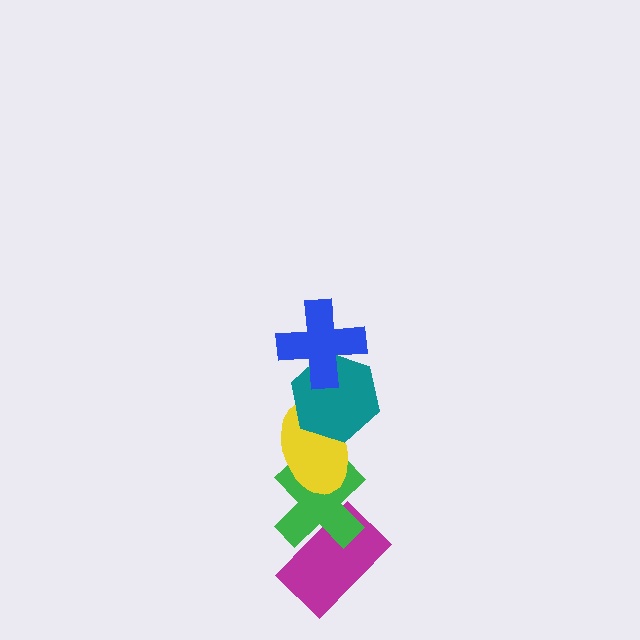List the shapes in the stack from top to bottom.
From top to bottom: the blue cross, the teal hexagon, the yellow ellipse, the green cross, the magenta rectangle.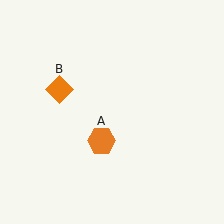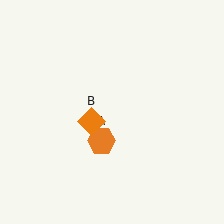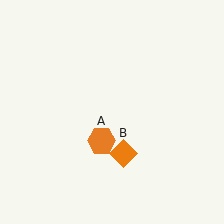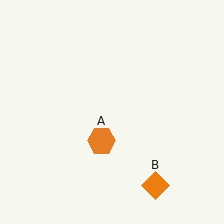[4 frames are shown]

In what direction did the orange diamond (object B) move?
The orange diamond (object B) moved down and to the right.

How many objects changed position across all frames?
1 object changed position: orange diamond (object B).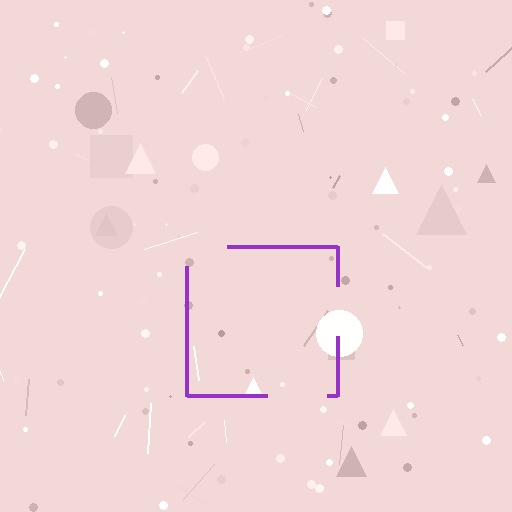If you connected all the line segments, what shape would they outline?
They would outline a square.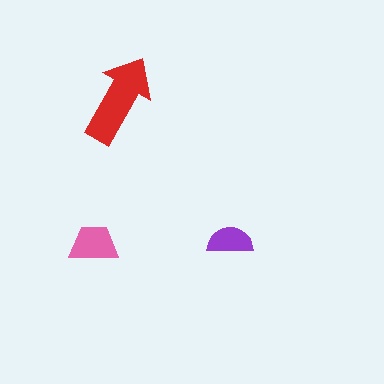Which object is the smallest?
The purple semicircle.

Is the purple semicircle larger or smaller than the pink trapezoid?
Smaller.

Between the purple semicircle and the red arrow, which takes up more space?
The red arrow.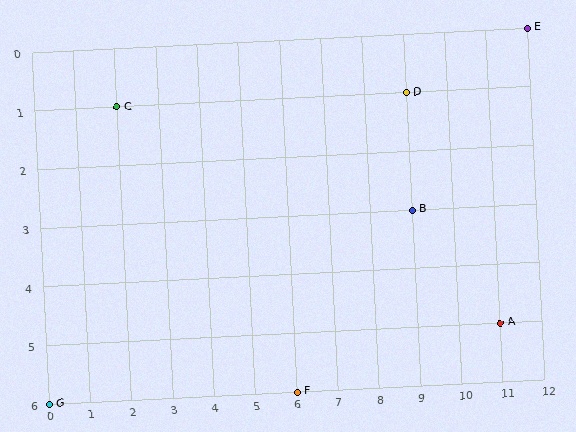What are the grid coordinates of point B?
Point B is at grid coordinates (9, 3).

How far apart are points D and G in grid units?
Points D and G are 9 columns and 5 rows apart (about 10.3 grid units diagonally).